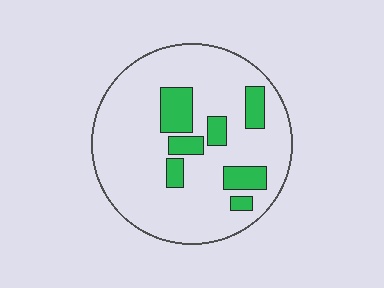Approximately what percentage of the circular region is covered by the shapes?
Approximately 15%.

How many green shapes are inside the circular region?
7.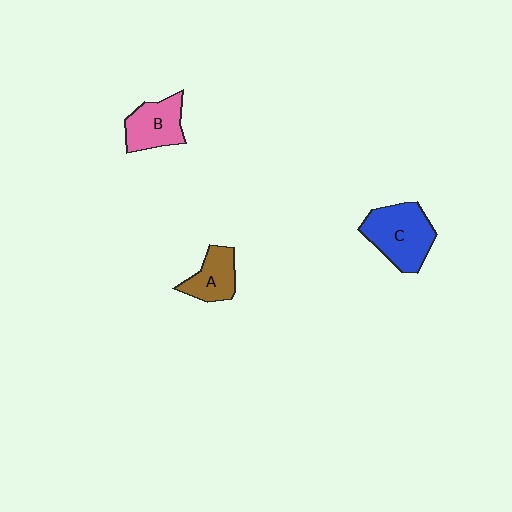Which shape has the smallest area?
Shape A (brown).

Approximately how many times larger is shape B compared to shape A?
Approximately 1.2 times.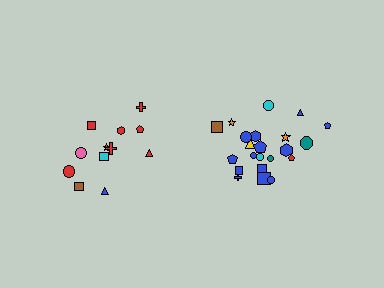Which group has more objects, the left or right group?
The right group.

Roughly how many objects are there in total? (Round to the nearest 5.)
Roughly 35 objects in total.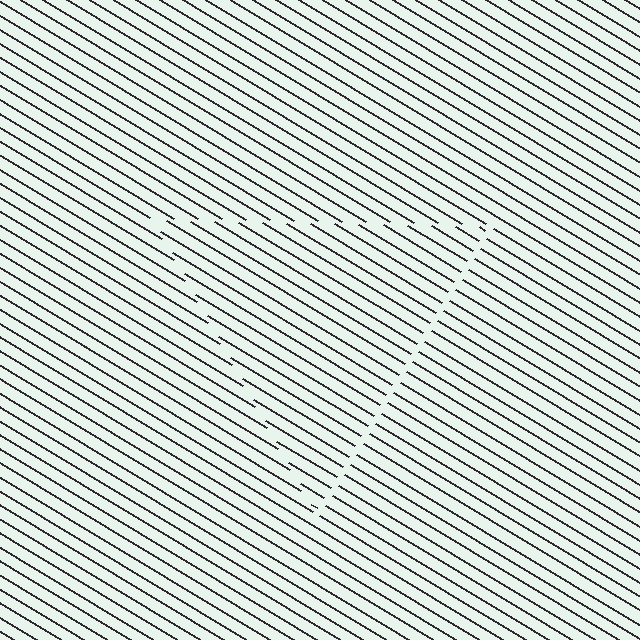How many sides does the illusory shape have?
3 sides — the line-ends trace a triangle.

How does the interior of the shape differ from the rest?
The interior of the shape contains the same grating, shifted by half a period — the contour is defined by the phase discontinuity where line-ends from the inner and outer gratings abut.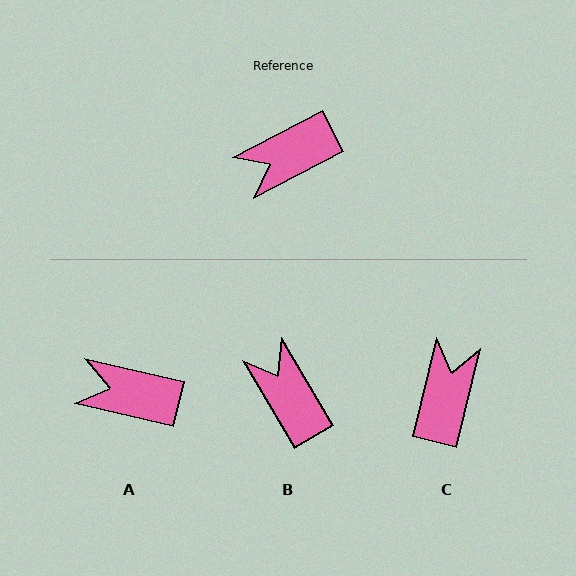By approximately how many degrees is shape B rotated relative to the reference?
Approximately 87 degrees clockwise.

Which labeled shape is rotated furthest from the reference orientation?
C, about 131 degrees away.